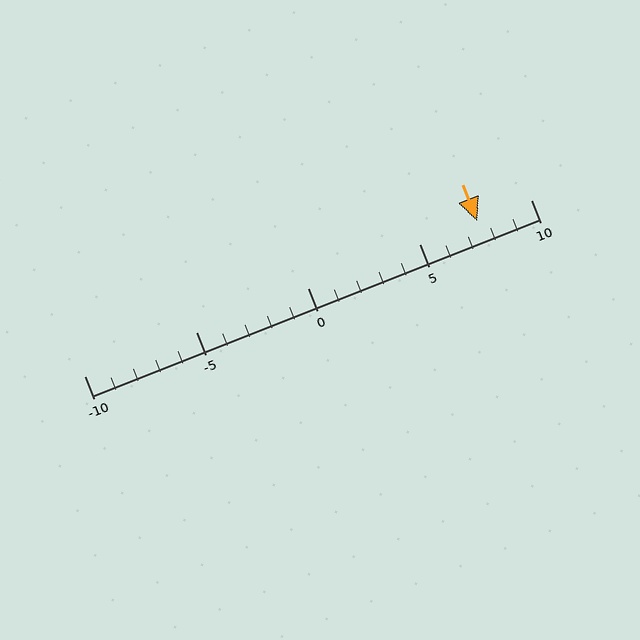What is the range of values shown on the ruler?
The ruler shows values from -10 to 10.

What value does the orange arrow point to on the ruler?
The orange arrow points to approximately 8.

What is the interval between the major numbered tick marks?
The major tick marks are spaced 5 units apart.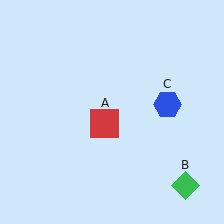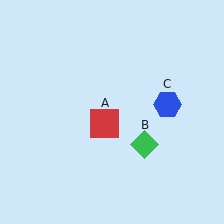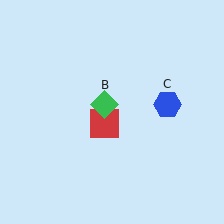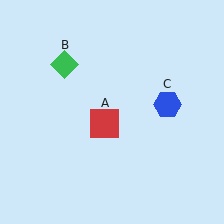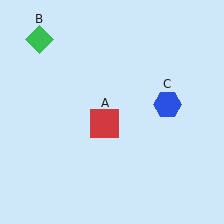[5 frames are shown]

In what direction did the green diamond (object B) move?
The green diamond (object B) moved up and to the left.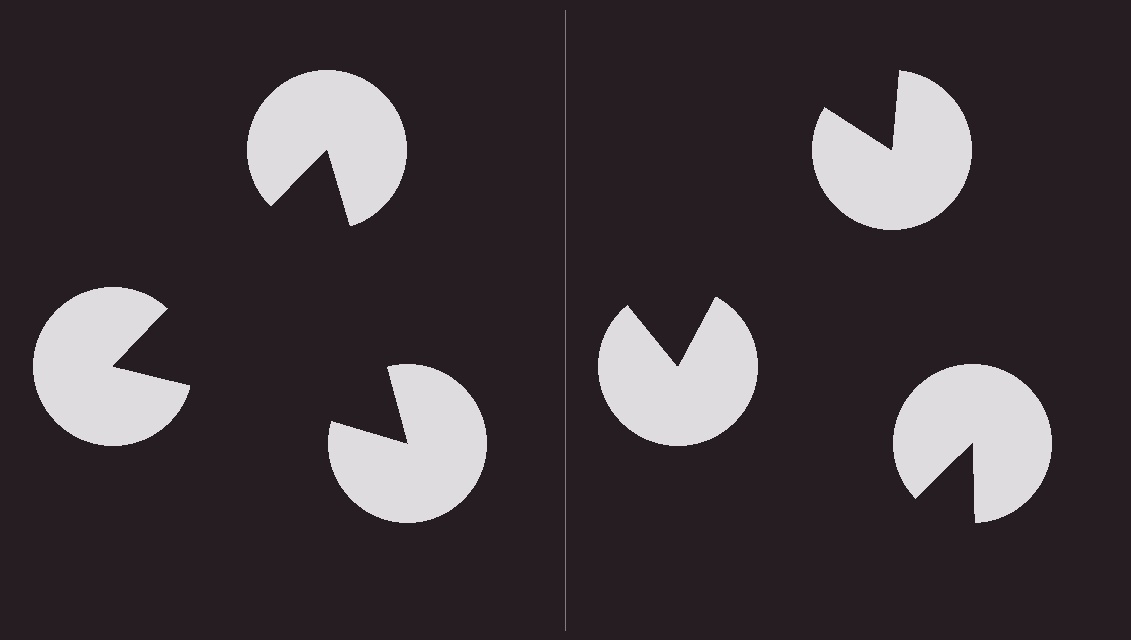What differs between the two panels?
The pac-man discs are positioned identically on both sides; only the wedge orientations differ. On the left they align to a triangle; on the right they are misaligned.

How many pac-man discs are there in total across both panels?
6 — 3 on each side.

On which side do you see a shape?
An illusory triangle appears on the left side. On the right side the wedge cuts are rotated, so no coherent shape forms.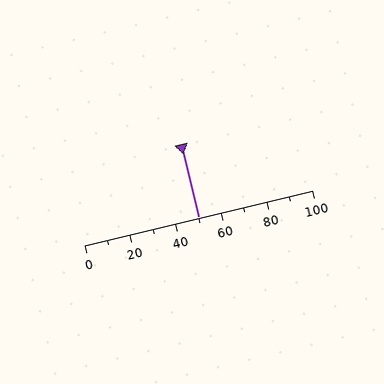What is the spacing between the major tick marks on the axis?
The major ticks are spaced 20 apart.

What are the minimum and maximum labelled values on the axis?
The axis runs from 0 to 100.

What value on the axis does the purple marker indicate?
The marker indicates approximately 50.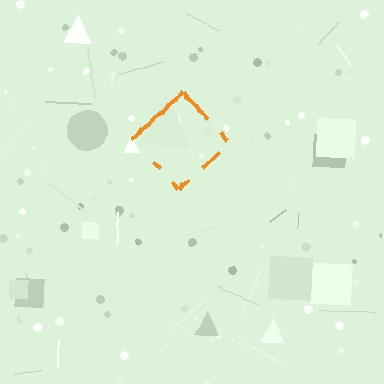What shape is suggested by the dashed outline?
The dashed outline suggests a diamond.